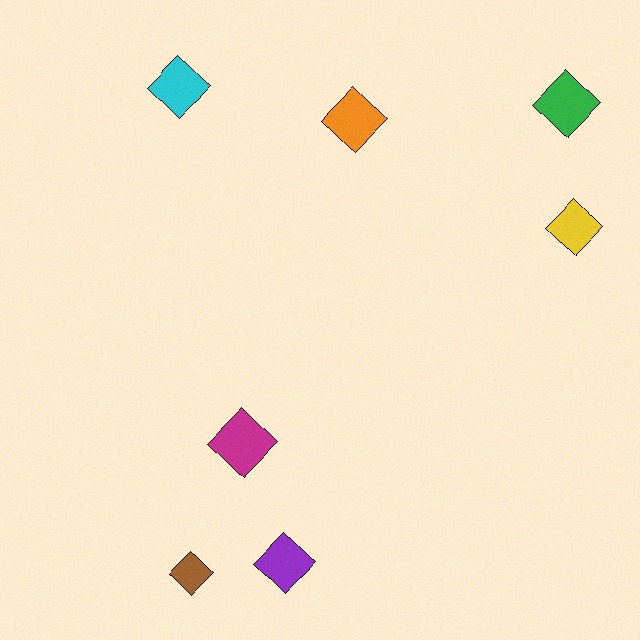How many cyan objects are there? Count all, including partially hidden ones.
There is 1 cyan object.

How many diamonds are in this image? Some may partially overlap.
There are 7 diamonds.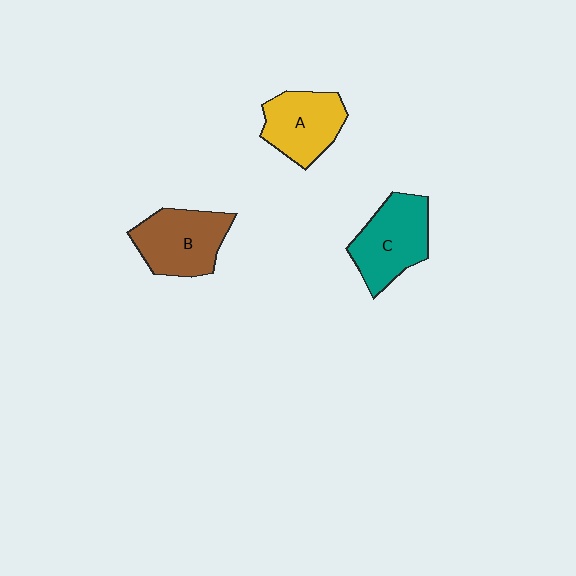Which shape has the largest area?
Shape C (teal).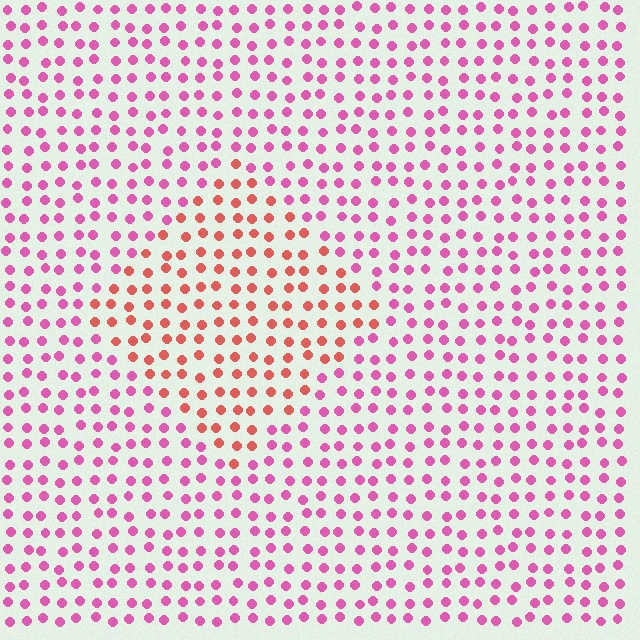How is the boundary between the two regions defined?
The boundary is defined purely by a slight shift in hue (about 41 degrees). Spacing, size, and orientation are identical on both sides.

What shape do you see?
I see a diamond.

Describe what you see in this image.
The image is filled with small pink elements in a uniform arrangement. A diamond-shaped region is visible where the elements are tinted to a slightly different hue, forming a subtle color boundary.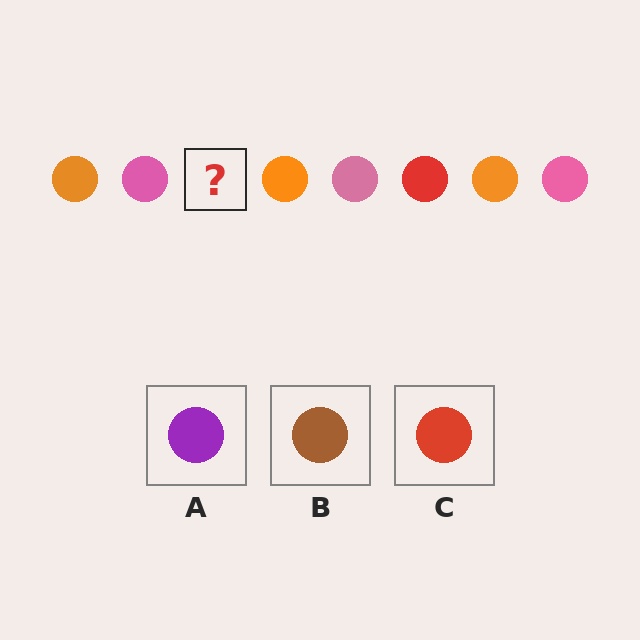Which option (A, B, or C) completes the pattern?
C.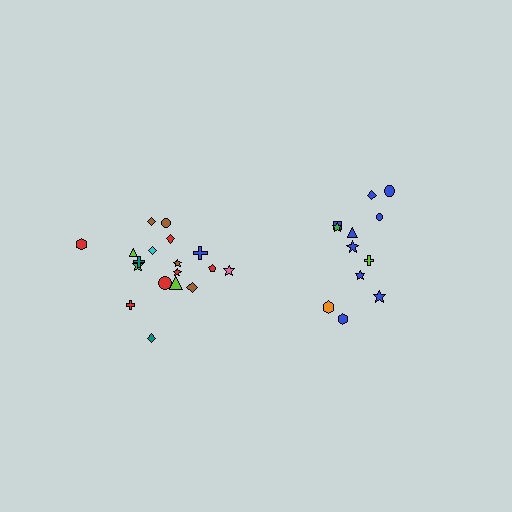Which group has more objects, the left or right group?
The left group.